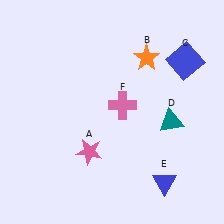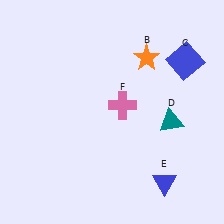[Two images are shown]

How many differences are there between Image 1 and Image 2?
There is 1 difference between the two images.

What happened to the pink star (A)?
The pink star (A) was removed in Image 2. It was in the bottom-left area of Image 1.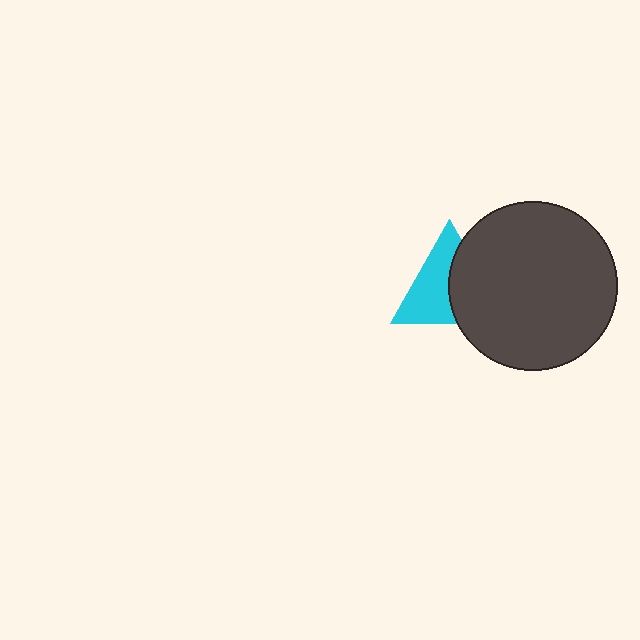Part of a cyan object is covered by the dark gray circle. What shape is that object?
It is a triangle.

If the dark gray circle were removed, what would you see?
You would see the complete cyan triangle.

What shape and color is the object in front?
The object in front is a dark gray circle.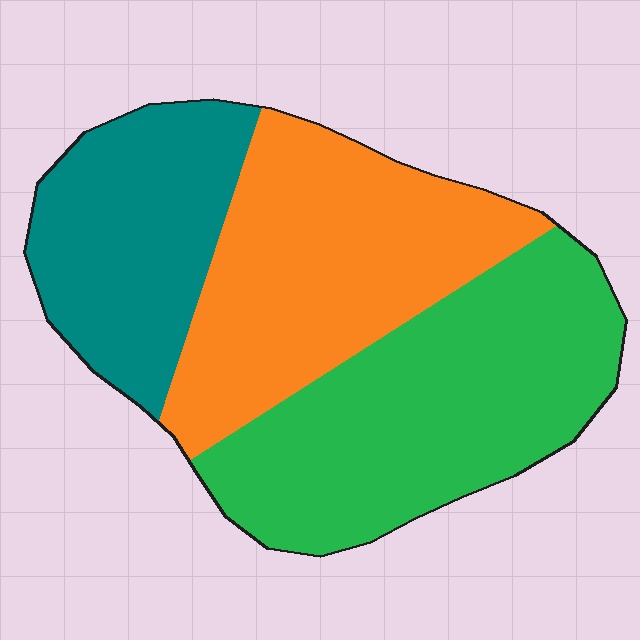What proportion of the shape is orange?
Orange covers roughly 35% of the shape.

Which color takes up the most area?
Green, at roughly 40%.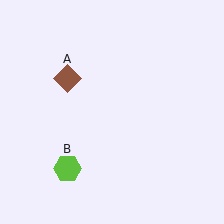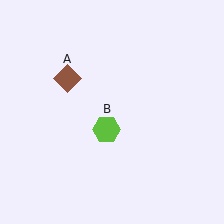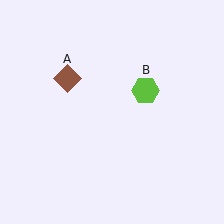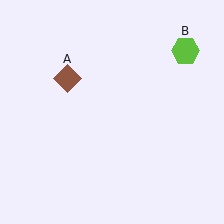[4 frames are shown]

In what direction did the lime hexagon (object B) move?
The lime hexagon (object B) moved up and to the right.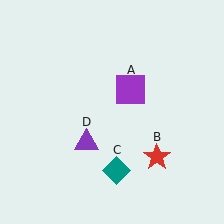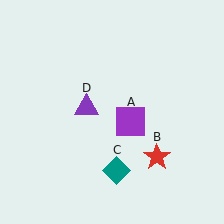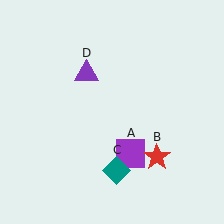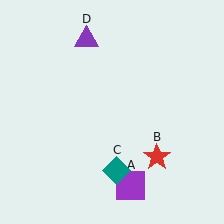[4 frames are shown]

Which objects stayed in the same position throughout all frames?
Red star (object B) and teal diamond (object C) remained stationary.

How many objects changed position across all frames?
2 objects changed position: purple square (object A), purple triangle (object D).